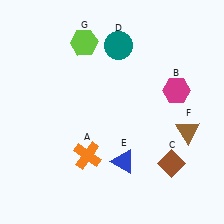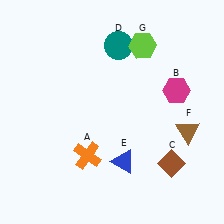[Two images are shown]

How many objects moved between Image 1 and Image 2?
1 object moved between the two images.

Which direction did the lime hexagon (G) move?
The lime hexagon (G) moved right.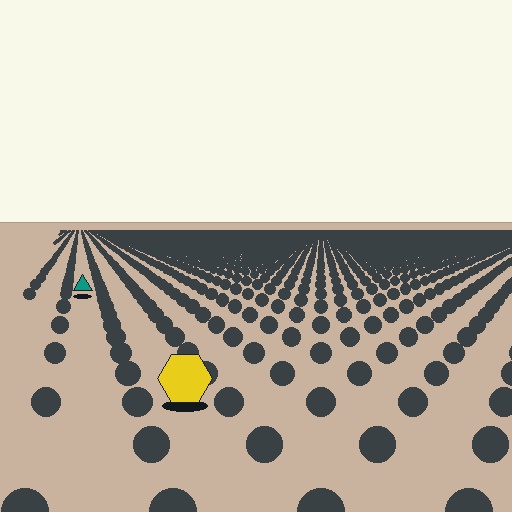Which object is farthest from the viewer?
The teal triangle is farthest from the viewer. It appears smaller and the ground texture around it is denser.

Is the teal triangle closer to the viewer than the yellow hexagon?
No. The yellow hexagon is closer — you can tell from the texture gradient: the ground texture is coarser near it.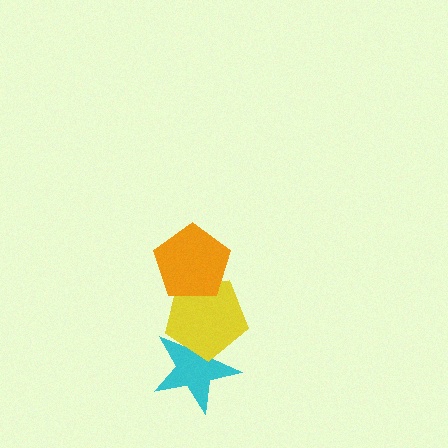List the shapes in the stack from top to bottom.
From top to bottom: the orange pentagon, the yellow pentagon, the cyan star.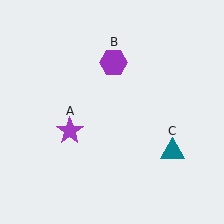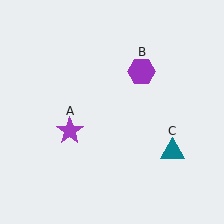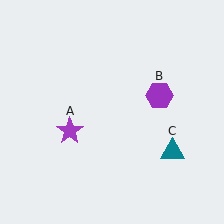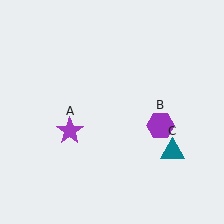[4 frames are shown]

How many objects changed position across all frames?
1 object changed position: purple hexagon (object B).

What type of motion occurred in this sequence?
The purple hexagon (object B) rotated clockwise around the center of the scene.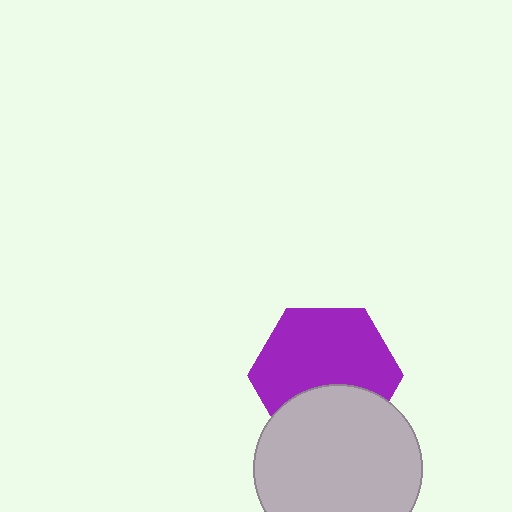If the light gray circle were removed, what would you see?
You would see the complete purple hexagon.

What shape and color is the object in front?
The object in front is a light gray circle.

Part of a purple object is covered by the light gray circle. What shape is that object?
It is a hexagon.